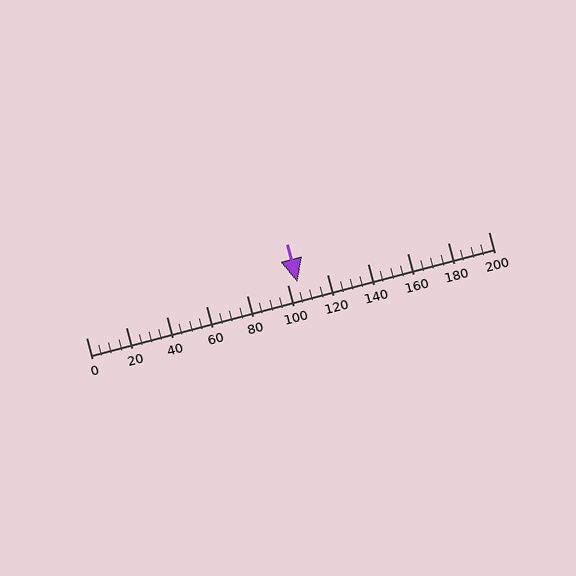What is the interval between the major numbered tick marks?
The major tick marks are spaced 20 units apart.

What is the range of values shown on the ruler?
The ruler shows values from 0 to 200.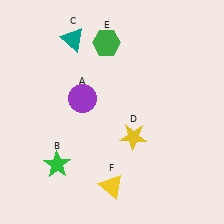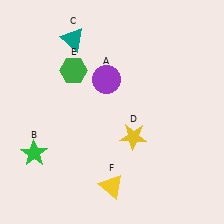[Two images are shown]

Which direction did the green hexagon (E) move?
The green hexagon (E) moved left.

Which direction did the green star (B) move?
The green star (B) moved left.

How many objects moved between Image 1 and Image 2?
3 objects moved between the two images.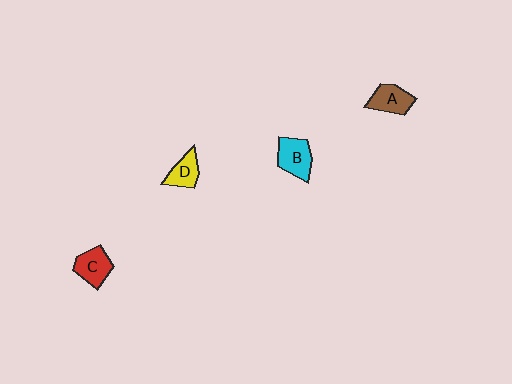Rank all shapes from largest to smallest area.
From largest to smallest: B (cyan), C (red), A (brown), D (yellow).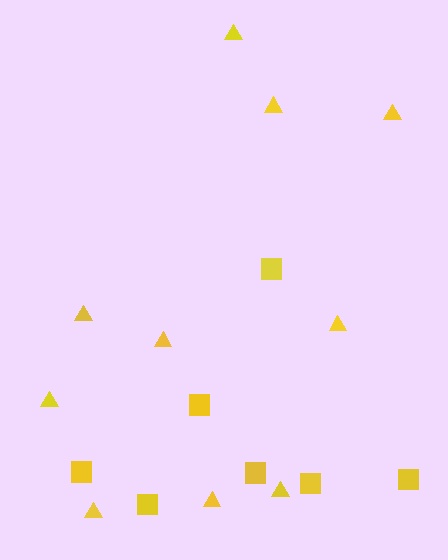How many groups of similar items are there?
There are 2 groups: one group of triangles (10) and one group of squares (7).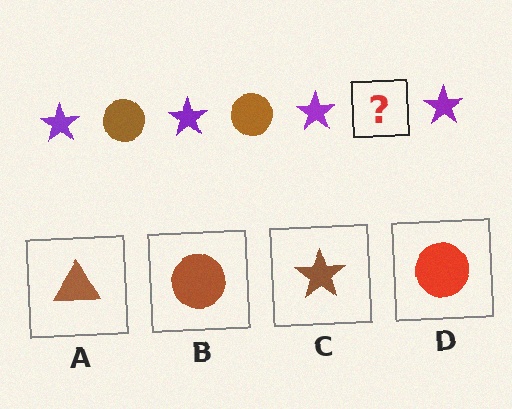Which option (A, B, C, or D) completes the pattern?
B.